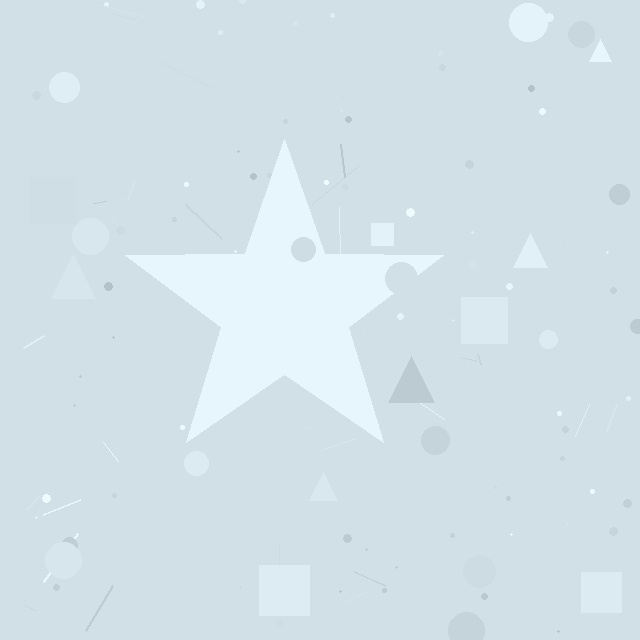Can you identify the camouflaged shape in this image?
The camouflaged shape is a star.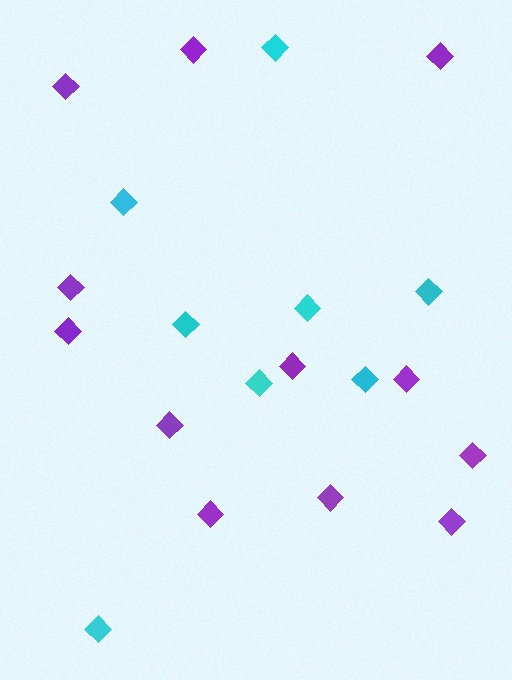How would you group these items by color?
There are 2 groups: one group of cyan diamonds (8) and one group of purple diamonds (12).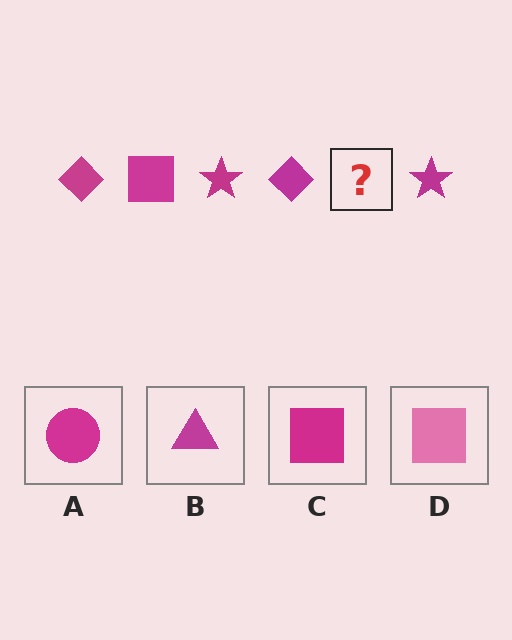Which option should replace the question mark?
Option C.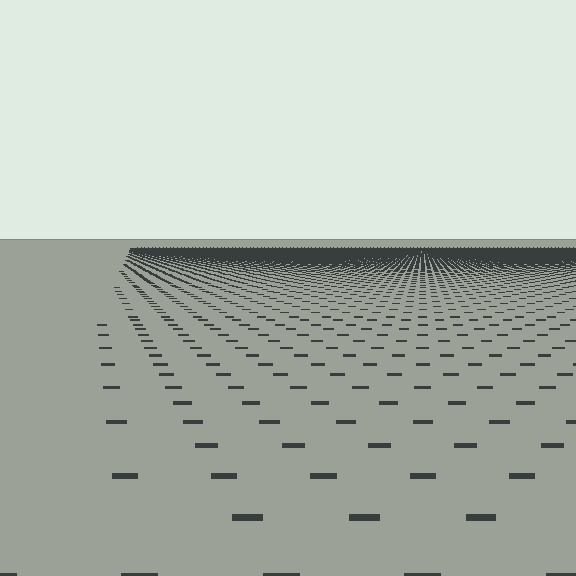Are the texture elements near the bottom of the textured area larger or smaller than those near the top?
Larger. Near the bottom, elements are closer to the viewer and appear at a bigger on-screen size.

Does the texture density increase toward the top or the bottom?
Density increases toward the top.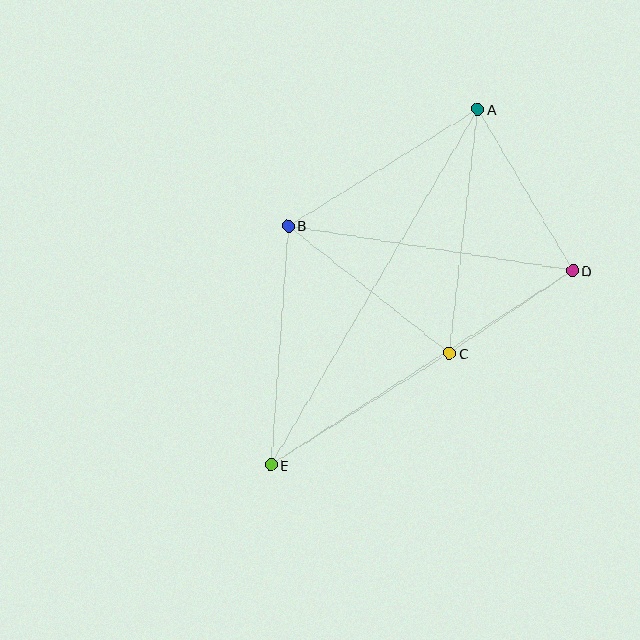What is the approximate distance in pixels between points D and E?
The distance between D and E is approximately 358 pixels.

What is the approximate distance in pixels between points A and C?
The distance between A and C is approximately 246 pixels.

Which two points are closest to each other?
Points C and D are closest to each other.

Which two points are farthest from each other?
Points A and E are farthest from each other.